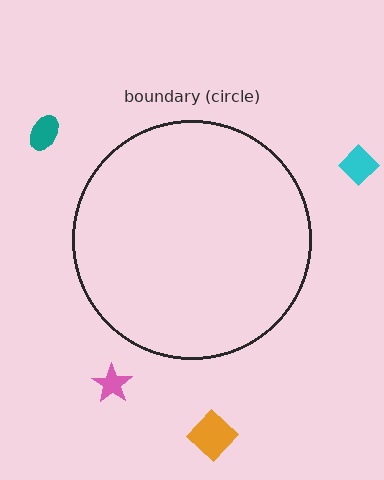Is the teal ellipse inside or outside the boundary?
Outside.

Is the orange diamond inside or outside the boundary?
Outside.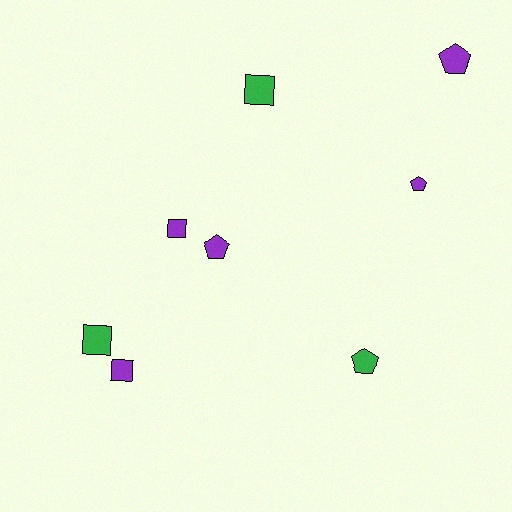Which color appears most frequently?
Purple, with 5 objects.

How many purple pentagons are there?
There are 3 purple pentagons.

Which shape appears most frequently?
Pentagon, with 4 objects.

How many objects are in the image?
There are 8 objects.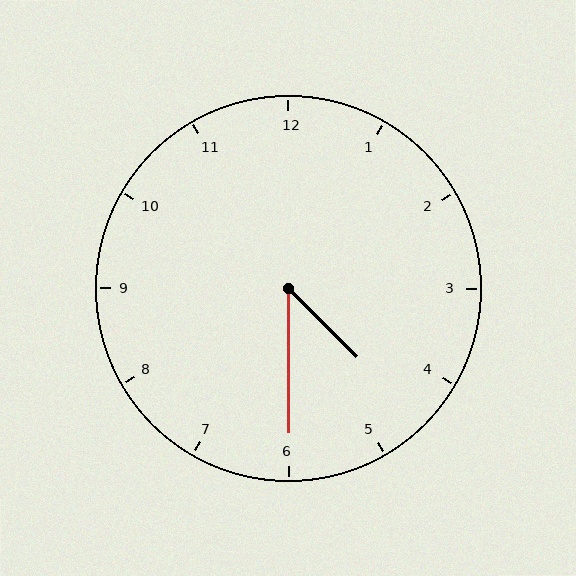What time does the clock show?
4:30.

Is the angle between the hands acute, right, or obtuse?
It is acute.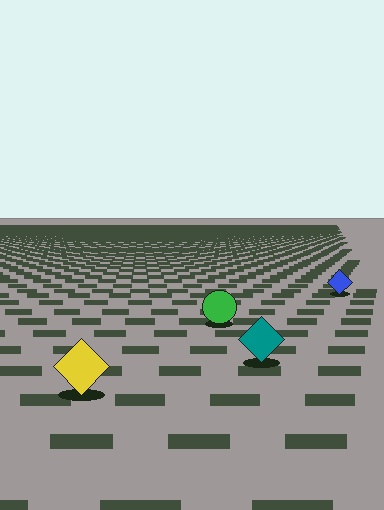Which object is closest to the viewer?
The yellow diamond is closest. The texture marks near it are larger and more spread out.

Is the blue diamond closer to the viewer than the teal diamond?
No. The teal diamond is closer — you can tell from the texture gradient: the ground texture is coarser near it.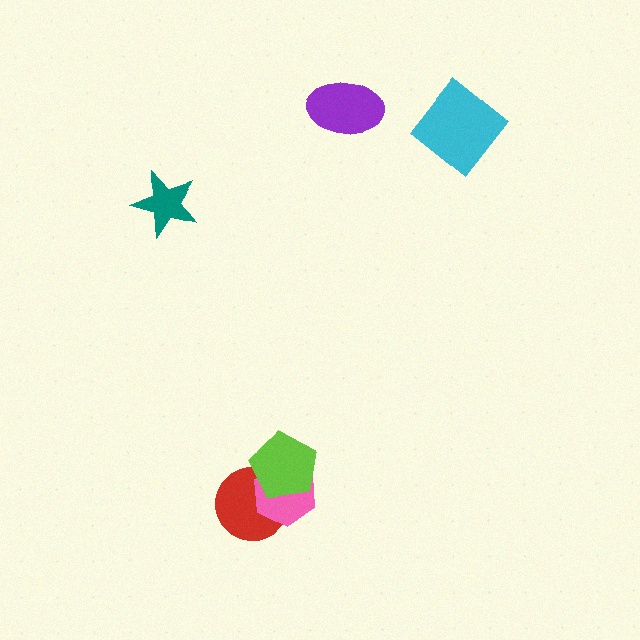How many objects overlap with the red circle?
2 objects overlap with the red circle.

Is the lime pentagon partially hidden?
No, no other shape covers it.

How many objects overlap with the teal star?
0 objects overlap with the teal star.